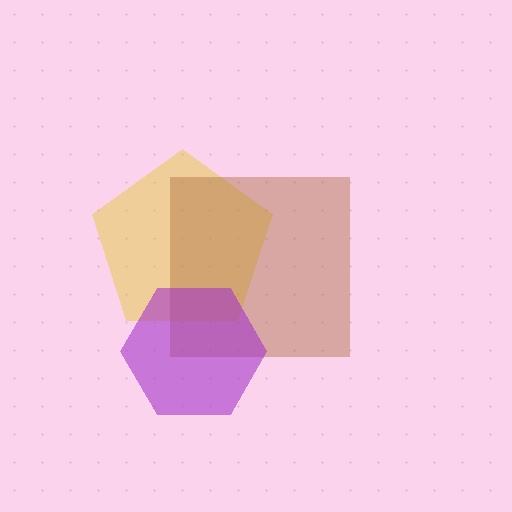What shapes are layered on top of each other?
The layered shapes are: a yellow pentagon, a brown square, a purple hexagon.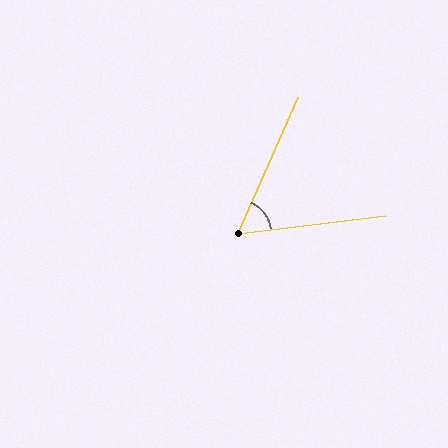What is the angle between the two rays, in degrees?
Approximately 59 degrees.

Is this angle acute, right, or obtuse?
It is acute.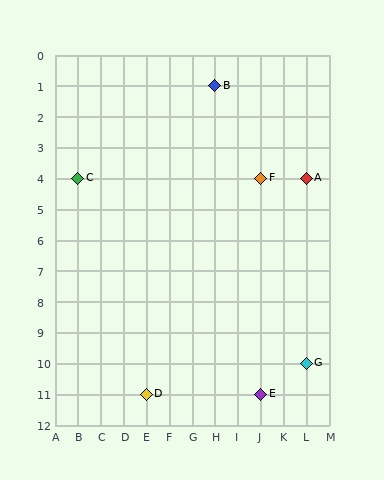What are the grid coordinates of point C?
Point C is at grid coordinates (B, 4).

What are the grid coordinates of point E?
Point E is at grid coordinates (J, 11).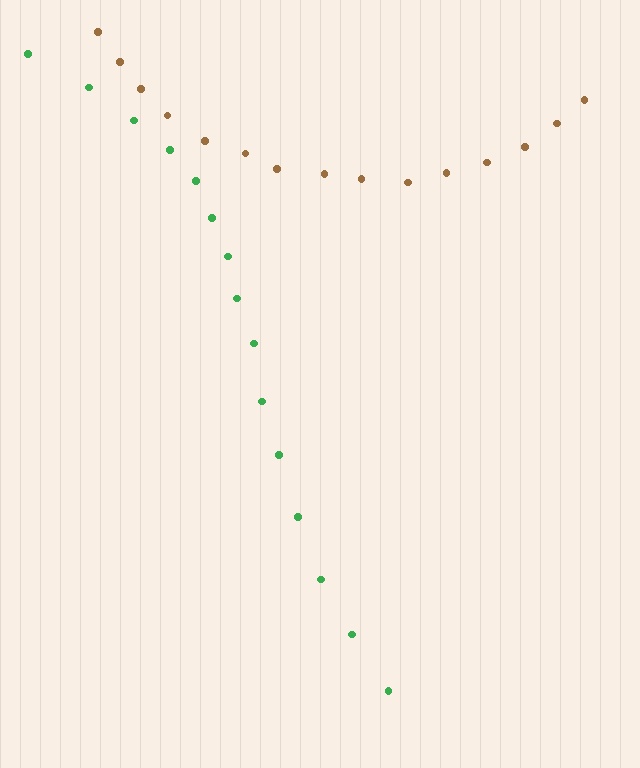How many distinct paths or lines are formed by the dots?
There are 2 distinct paths.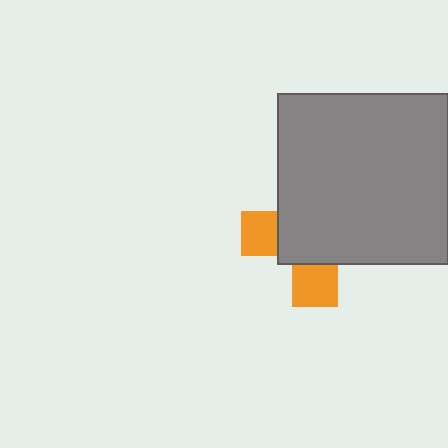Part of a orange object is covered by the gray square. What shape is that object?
It is a cross.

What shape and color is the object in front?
The object in front is a gray square.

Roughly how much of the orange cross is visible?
A small part of it is visible (roughly 31%).